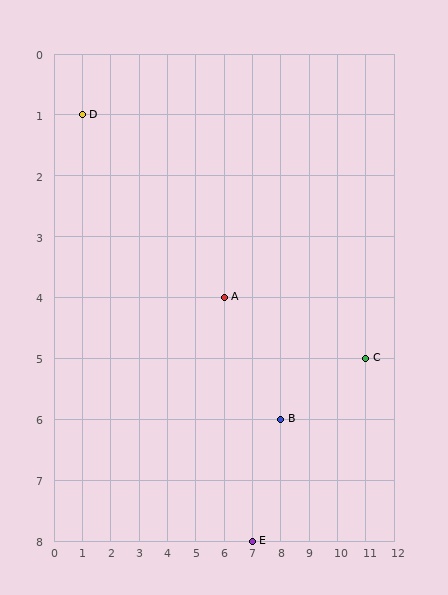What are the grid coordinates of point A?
Point A is at grid coordinates (6, 4).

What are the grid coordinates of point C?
Point C is at grid coordinates (11, 5).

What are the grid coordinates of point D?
Point D is at grid coordinates (1, 1).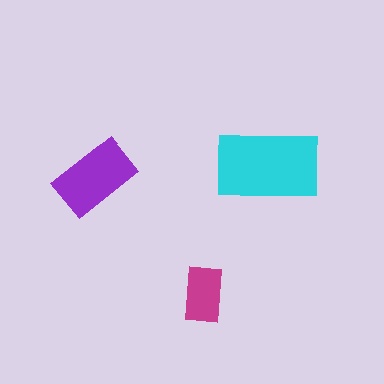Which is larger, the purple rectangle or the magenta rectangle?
The purple one.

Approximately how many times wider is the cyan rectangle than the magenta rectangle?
About 2 times wider.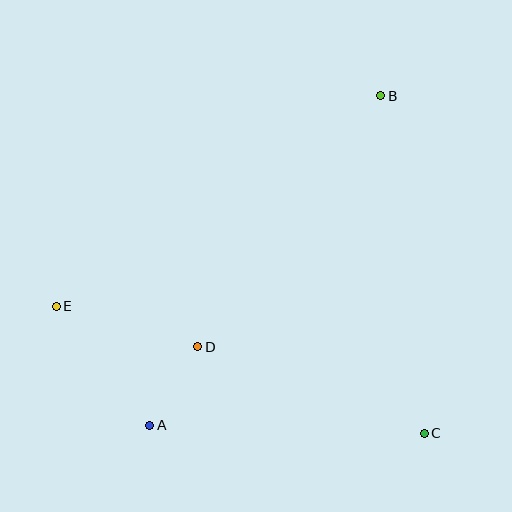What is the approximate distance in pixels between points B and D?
The distance between B and D is approximately 310 pixels.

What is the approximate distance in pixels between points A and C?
The distance between A and C is approximately 275 pixels.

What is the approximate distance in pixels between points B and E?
The distance between B and E is approximately 386 pixels.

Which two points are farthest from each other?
Points A and B are farthest from each other.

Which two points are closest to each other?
Points A and D are closest to each other.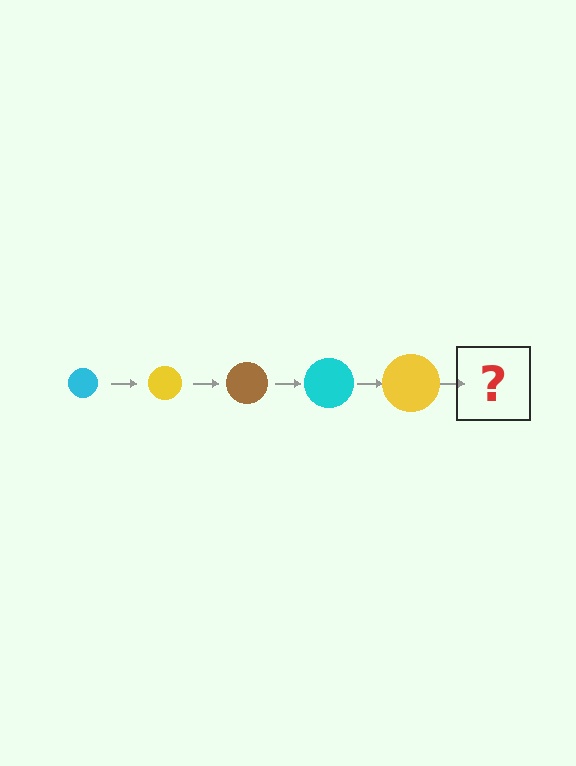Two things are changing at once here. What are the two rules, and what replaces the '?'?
The two rules are that the circle grows larger each step and the color cycles through cyan, yellow, and brown. The '?' should be a brown circle, larger than the previous one.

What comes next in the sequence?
The next element should be a brown circle, larger than the previous one.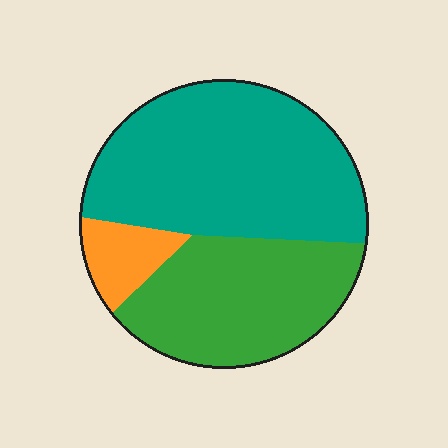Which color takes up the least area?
Orange, at roughly 10%.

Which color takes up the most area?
Teal, at roughly 55%.